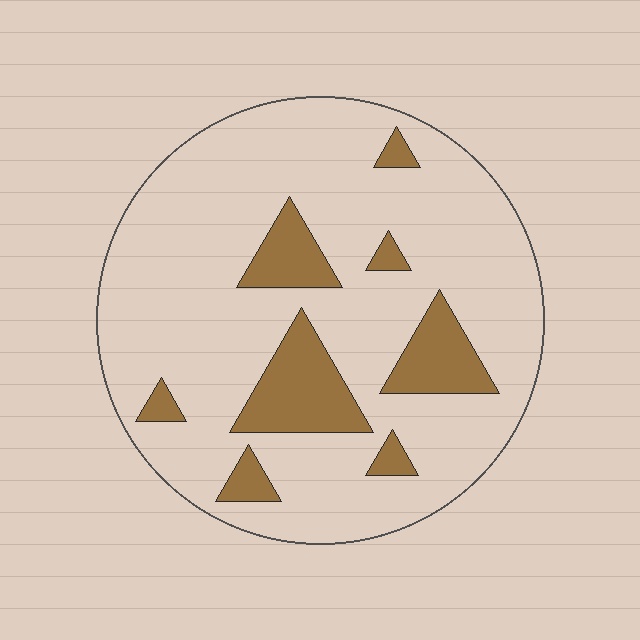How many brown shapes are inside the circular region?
8.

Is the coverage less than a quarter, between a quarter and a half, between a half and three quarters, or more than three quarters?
Less than a quarter.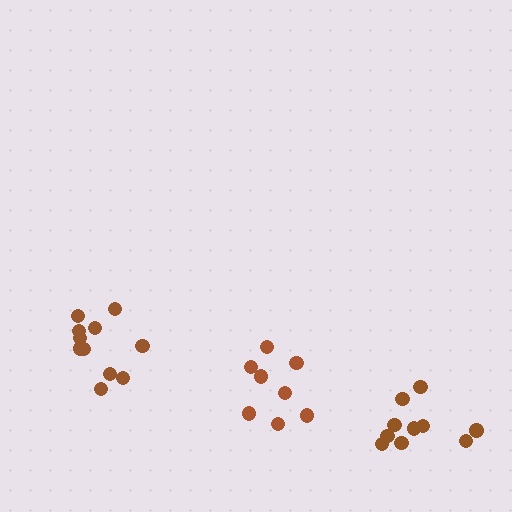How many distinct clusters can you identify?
There are 3 distinct clusters.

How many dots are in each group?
Group 1: 8 dots, Group 2: 11 dots, Group 3: 10 dots (29 total).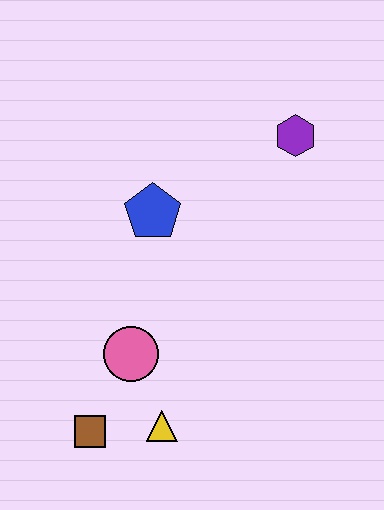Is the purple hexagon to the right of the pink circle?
Yes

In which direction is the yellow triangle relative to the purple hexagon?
The yellow triangle is below the purple hexagon.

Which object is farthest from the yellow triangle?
The purple hexagon is farthest from the yellow triangle.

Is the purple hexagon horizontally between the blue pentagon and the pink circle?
No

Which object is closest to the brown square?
The yellow triangle is closest to the brown square.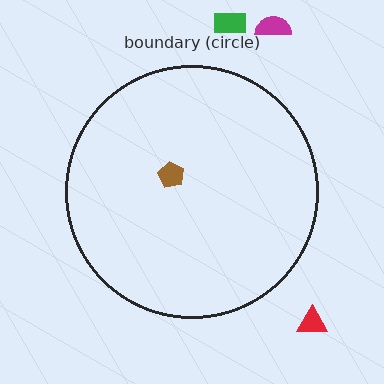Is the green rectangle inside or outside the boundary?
Outside.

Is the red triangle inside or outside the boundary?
Outside.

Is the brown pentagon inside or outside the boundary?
Inside.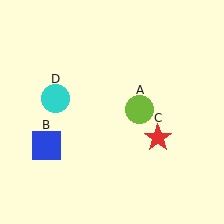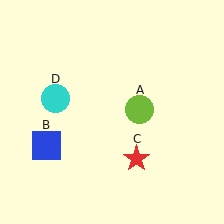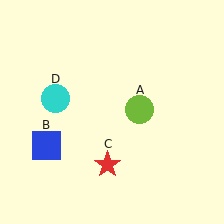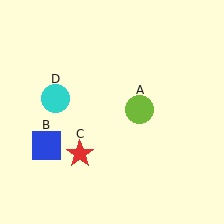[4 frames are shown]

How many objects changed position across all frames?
1 object changed position: red star (object C).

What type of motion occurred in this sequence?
The red star (object C) rotated clockwise around the center of the scene.